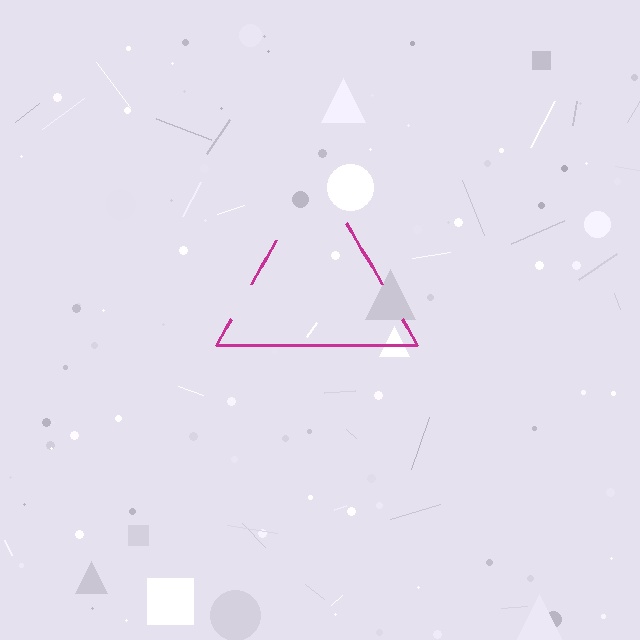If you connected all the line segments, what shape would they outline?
They would outline a triangle.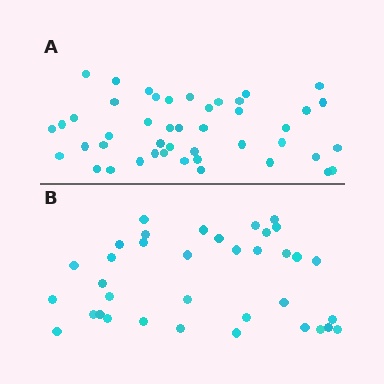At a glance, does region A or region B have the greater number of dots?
Region A (the top region) has more dots.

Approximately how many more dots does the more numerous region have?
Region A has roughly 8 or so more dots than region B.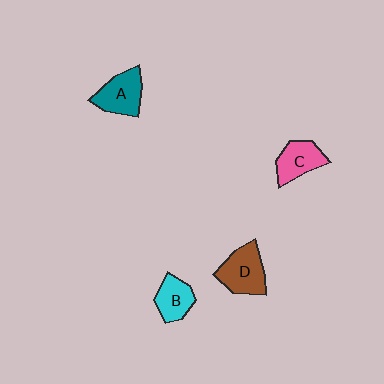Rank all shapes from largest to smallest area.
From largest to smallest: D (brown), A (teal), C (pink), B (cyan).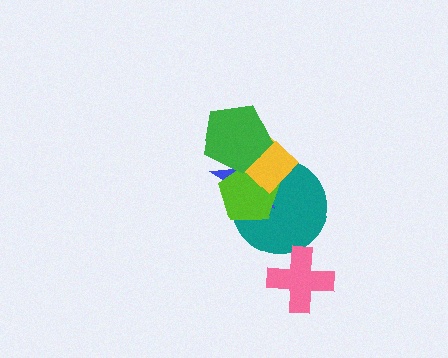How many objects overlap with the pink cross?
0 objects overlap with the pink cross.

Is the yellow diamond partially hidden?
Yes, it is partially covered by another shape.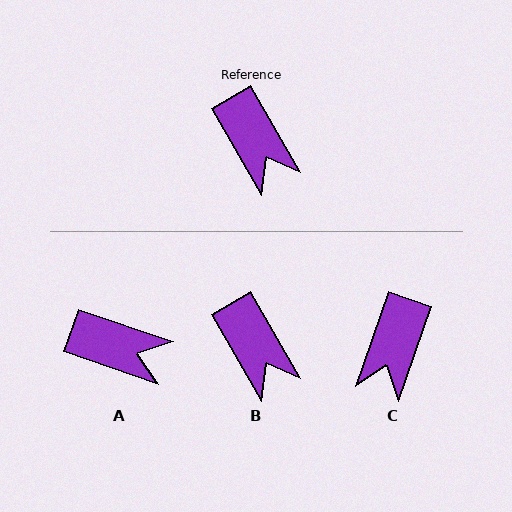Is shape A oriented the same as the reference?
No, it is off by about 41 degrees.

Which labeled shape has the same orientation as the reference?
B.